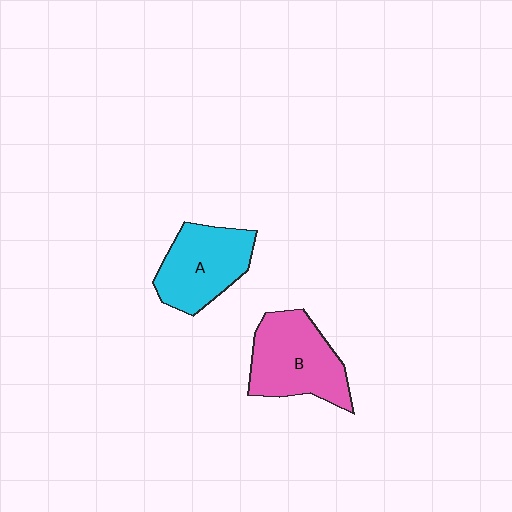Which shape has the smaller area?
Shape A (cyan).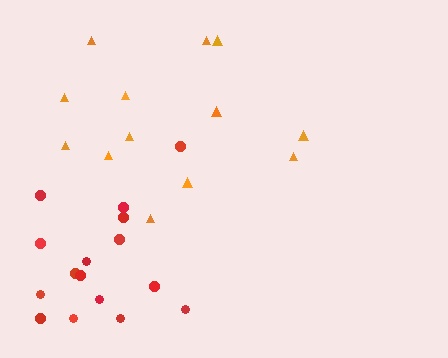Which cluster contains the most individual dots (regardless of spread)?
Red (16).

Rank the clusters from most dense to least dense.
red, orange.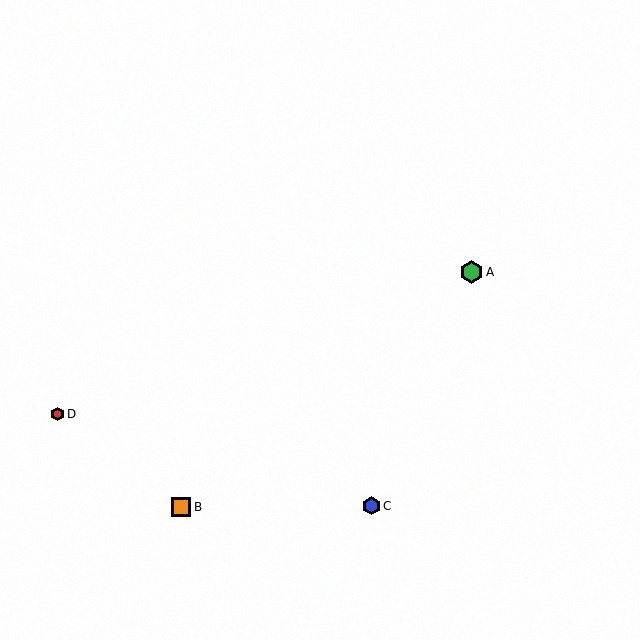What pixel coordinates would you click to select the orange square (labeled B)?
Click at (181, 507) to select the orange square B.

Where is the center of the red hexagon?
The center of the red hexagon is at (58, 414).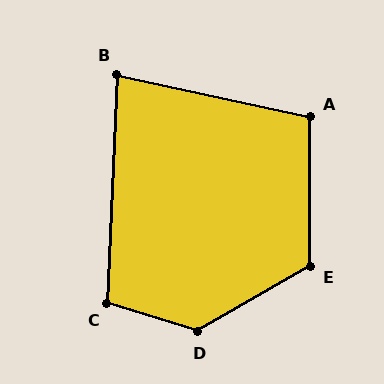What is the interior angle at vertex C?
Approximately 105 degrees (obtuse).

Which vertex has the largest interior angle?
D, at approximately 132 degrees.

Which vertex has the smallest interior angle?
B, at approximately 80 degrees.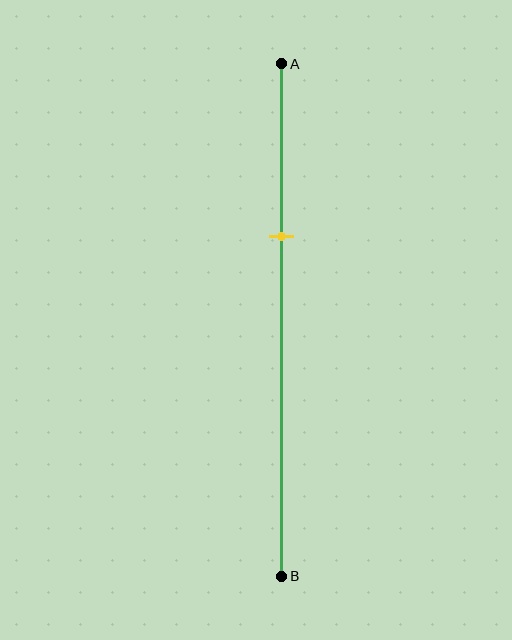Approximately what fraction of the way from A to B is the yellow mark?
The yellow mark is approximately 35% of the way from A to B.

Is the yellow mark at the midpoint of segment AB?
No, the mark is at about 35% from A, not at the 50% midpoint.